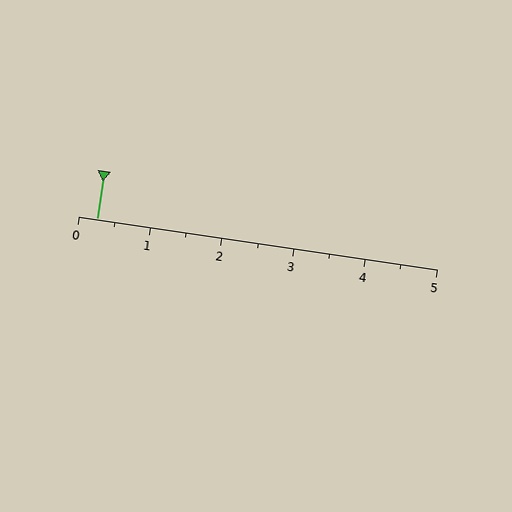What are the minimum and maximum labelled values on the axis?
The axis runs from 0 to 5.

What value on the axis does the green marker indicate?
The marker indicates approximately 0.2.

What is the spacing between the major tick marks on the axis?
The major ticks are spaced 1 apart.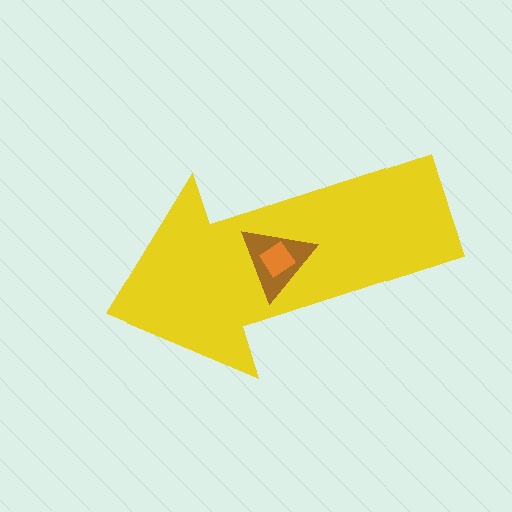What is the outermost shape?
The yellow arrow.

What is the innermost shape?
The orange diamond.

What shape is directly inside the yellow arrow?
The brown triangle.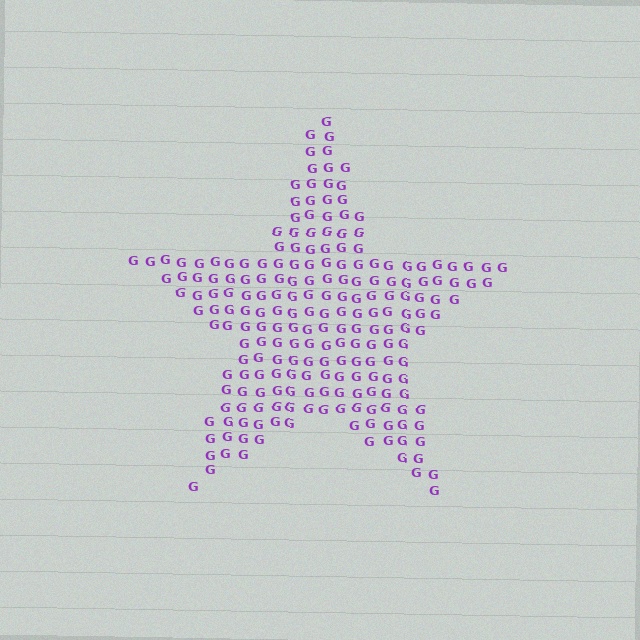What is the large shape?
The large shape is a star.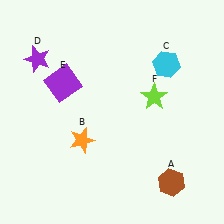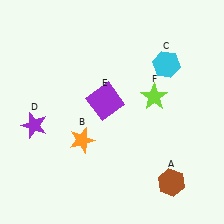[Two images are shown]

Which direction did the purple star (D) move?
The purple star (D) moved down.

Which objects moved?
The objects that moved are: the purple star (D), the purple square (E).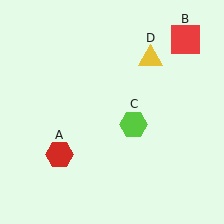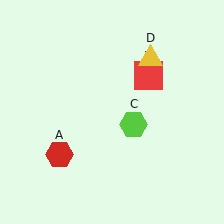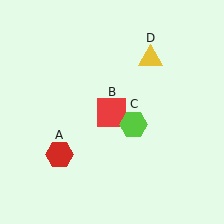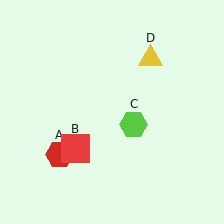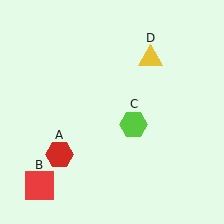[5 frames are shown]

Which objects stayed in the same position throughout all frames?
Red hexagon (object A) and lime hexagon (object C) and yellow triangle (object D) remained stationary.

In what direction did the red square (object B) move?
The red square (object B) moved down and to the left.